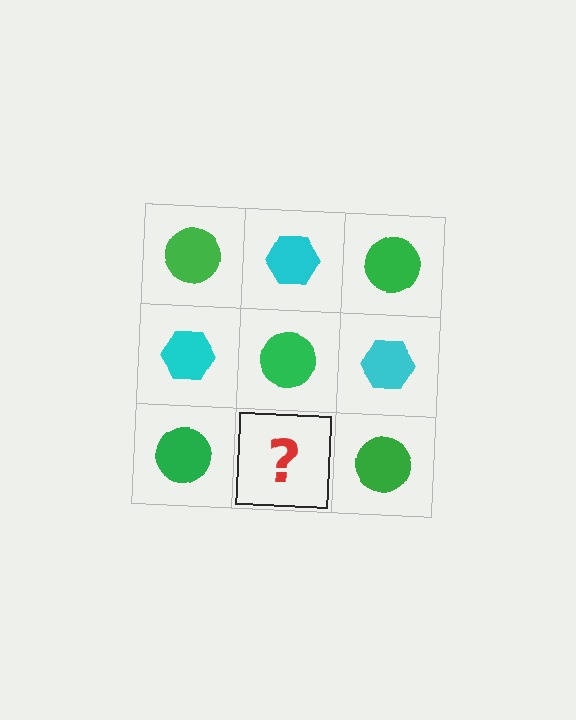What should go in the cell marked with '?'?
The missing cell should contain a cyan hexagon.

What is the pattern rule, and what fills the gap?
The rule is that it alternates green circle and cyan hexagon in a checkerboard pattern. The gap should be filled with a cyan hexagon.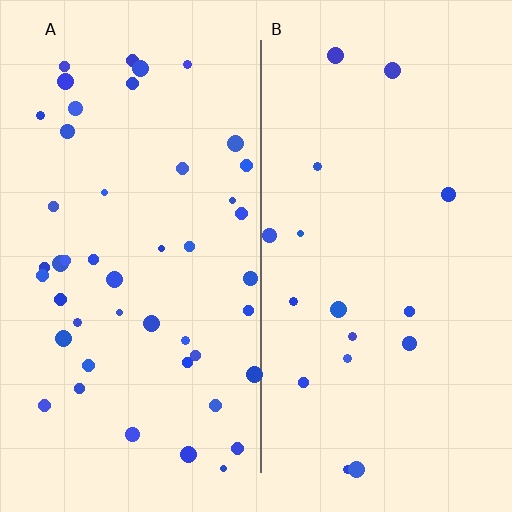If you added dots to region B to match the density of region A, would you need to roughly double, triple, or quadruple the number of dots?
Approximately triple.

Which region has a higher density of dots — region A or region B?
A (the left).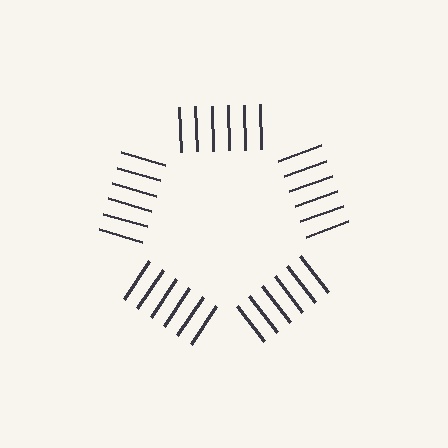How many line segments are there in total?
30 — 6 along each of the 5 edges.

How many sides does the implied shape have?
5 sides — the line-ends trace a pentagon.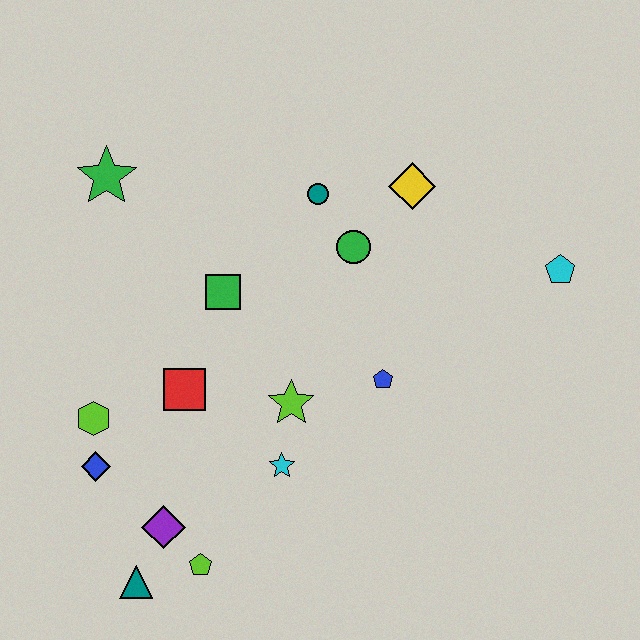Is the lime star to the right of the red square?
Yes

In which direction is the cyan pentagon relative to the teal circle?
The cyan pentagon is to the right of the teal circle.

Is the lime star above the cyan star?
Yes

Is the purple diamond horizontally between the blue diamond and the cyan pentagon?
Yes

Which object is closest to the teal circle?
The green circle is closest to the teal circle.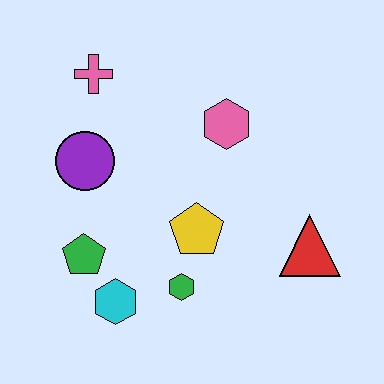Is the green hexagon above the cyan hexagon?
Yes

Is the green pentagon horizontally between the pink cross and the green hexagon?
No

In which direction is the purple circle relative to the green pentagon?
The purple circle is above the green pentagon.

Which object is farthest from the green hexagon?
The pink cross is farthest from the green hexagon.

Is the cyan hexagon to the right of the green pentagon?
Yes